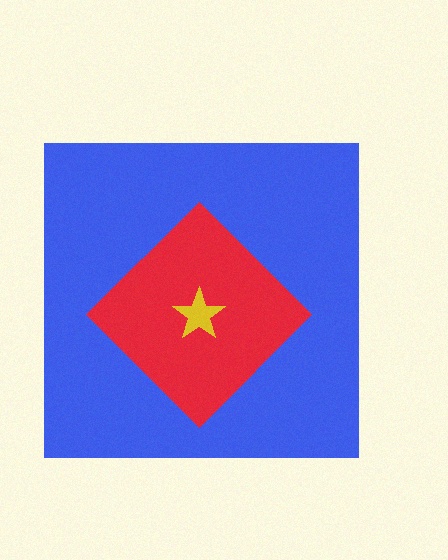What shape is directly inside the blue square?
The red diamond.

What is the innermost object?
The yellow star.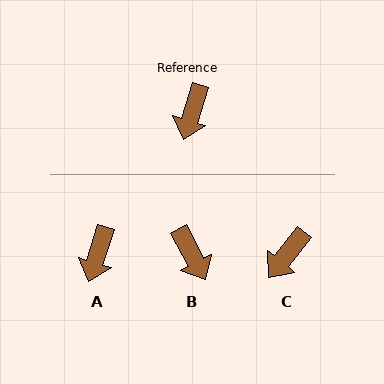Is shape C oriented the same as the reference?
No, it is off by about 21 degrees.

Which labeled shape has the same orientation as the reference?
A.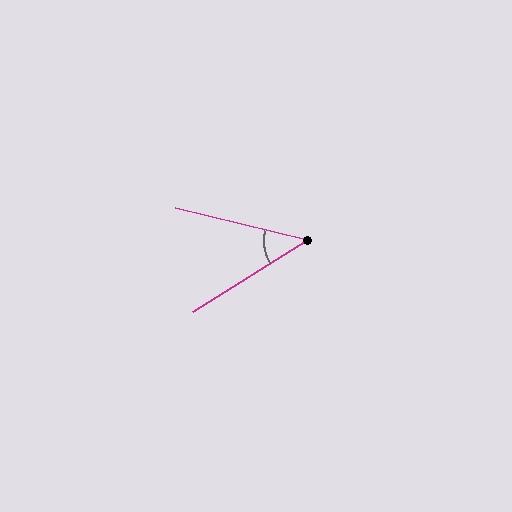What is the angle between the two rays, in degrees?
Approximately 46 degrees.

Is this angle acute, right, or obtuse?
It is acute.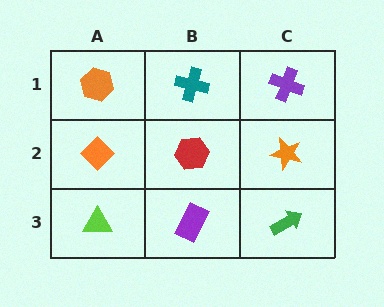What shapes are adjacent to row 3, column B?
A red hexagon (row 2, column B), a lime triangle (row 3, column A), a green arrow (row 3, column C).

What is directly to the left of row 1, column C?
A teal cross.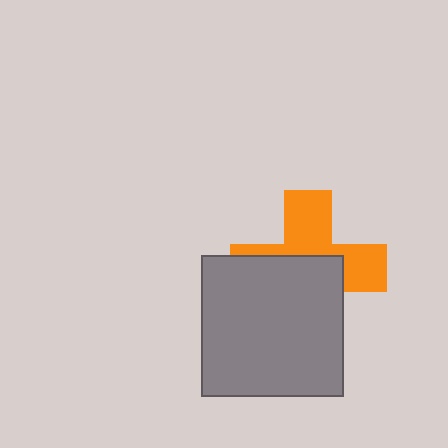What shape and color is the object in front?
The object in front is a gray square.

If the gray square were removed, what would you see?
You would see the complete orange cross.